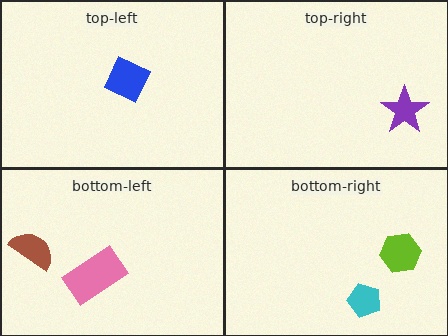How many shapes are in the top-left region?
1.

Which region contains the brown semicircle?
The bottom-left region.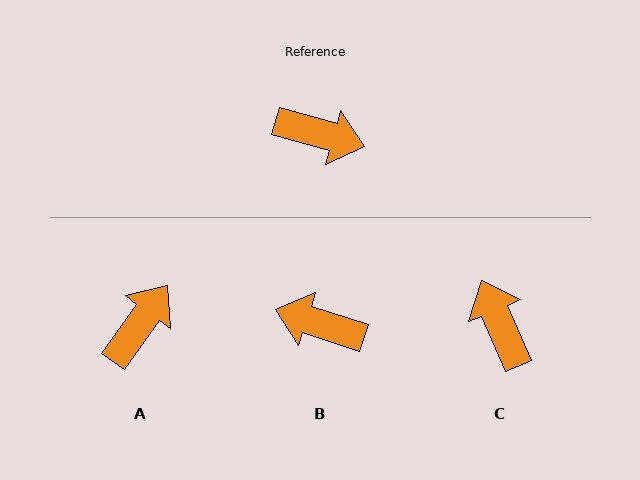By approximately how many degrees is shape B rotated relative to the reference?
Approximately 178 degrees counter-clockwise.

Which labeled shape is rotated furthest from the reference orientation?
B, about 178 degrees away.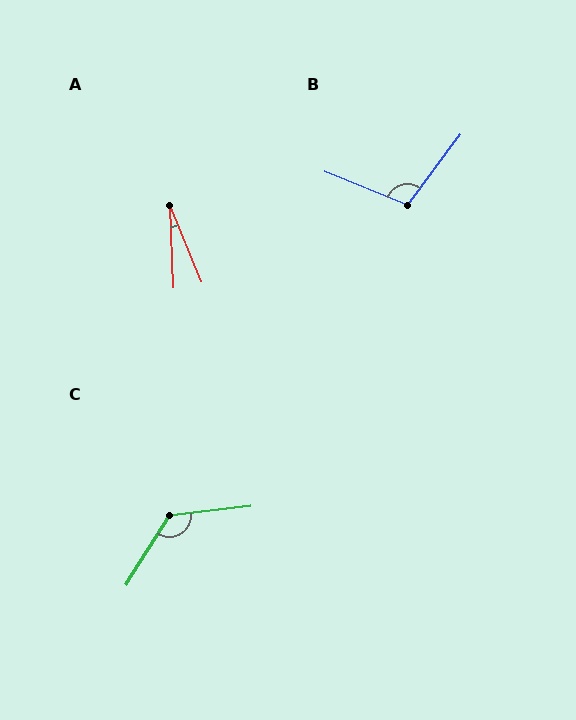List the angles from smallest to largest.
A (20°), B (104°), C (129°).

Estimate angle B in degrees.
Approximately 104 degrees.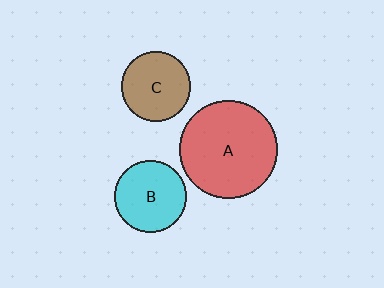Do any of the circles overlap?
No, none of the circles overlap.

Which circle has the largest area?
Circle A (red).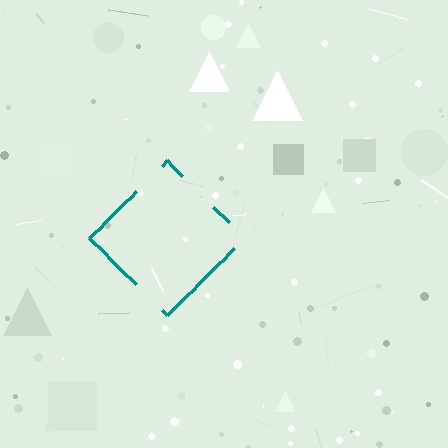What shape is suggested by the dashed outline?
The dashed outline suggests a diamond.